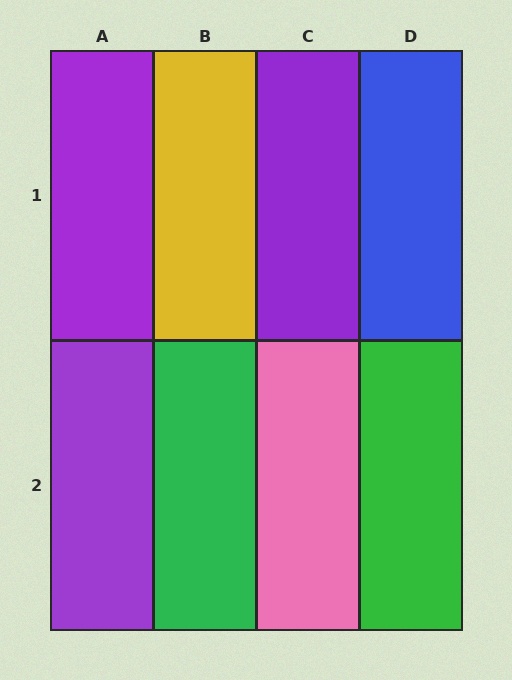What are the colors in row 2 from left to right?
Purple, green, pink, green.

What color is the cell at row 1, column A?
Purple.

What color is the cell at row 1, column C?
Purple.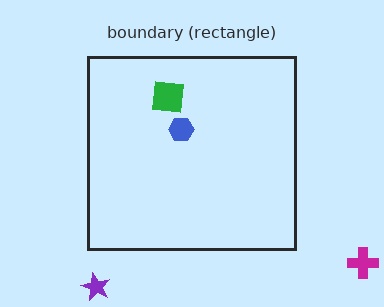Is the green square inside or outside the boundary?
Inside.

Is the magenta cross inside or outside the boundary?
Outside.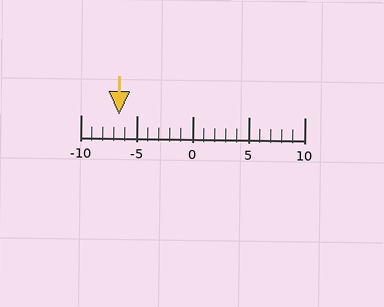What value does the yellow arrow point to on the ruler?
The yellow arrow points to approximately -7.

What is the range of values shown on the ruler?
The ruler shows values from -10 to 10.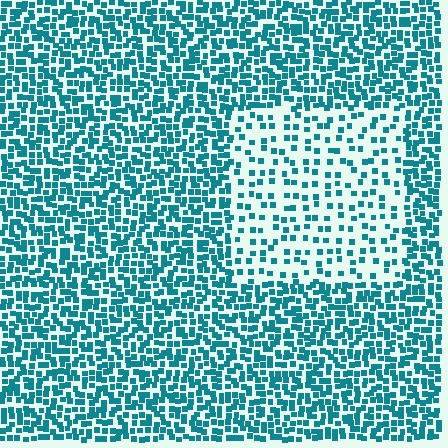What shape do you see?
I see a rectangle.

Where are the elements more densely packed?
The elements are more densely packed outside the rectangle boundary.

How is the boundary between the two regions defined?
The boundary is defined by a change in element density (approximately 2.4x ratio). All elements are the same color, size, and shape.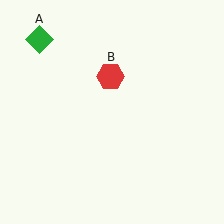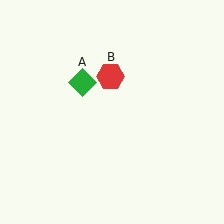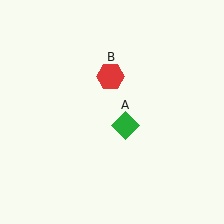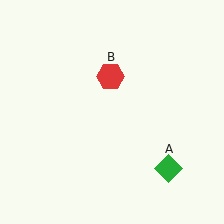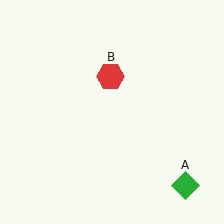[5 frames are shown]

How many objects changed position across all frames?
1 object changed position: green diamond (object A).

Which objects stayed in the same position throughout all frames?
Red hexagon (object B) remained stationary.